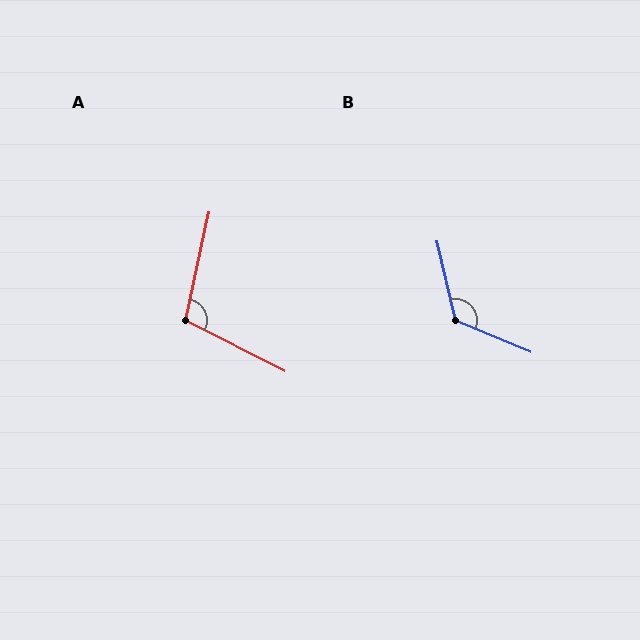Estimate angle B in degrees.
Approximately 126 degrees.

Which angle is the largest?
B, at approximately 126 degrees.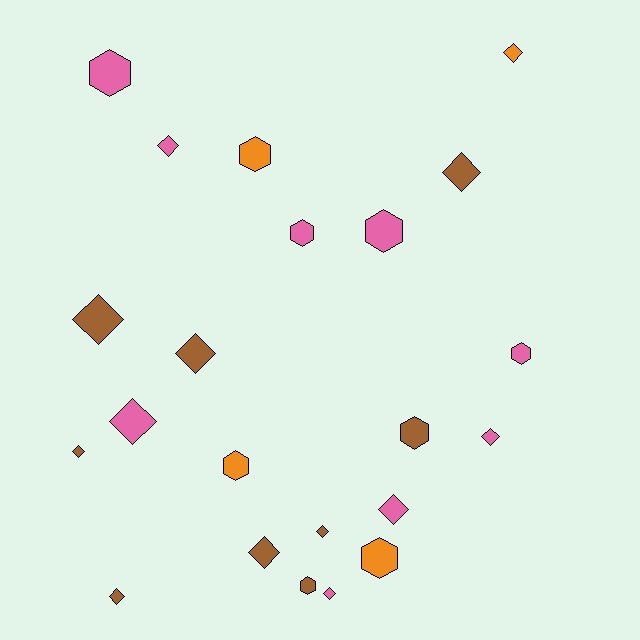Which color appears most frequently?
Pink, with 9 objects.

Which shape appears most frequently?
Diamond, with 13 objects.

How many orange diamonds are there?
There is 1 orange diamond.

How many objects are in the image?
There are 22 objects.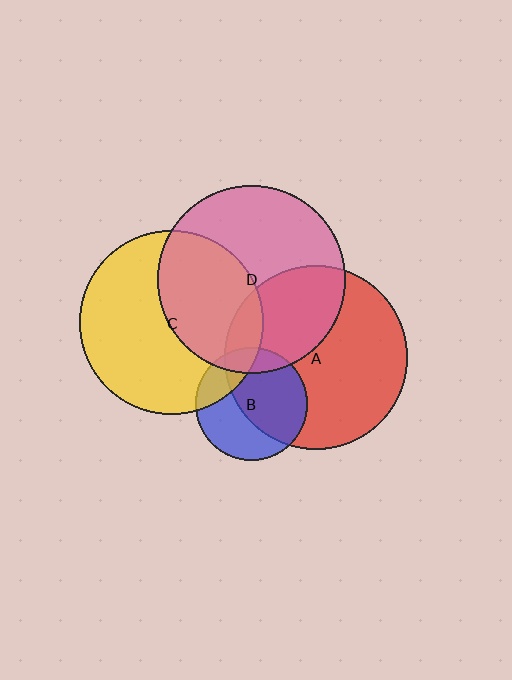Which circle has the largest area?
Circle D (pink).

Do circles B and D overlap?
Yes.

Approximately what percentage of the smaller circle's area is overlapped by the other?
Approximately 15%.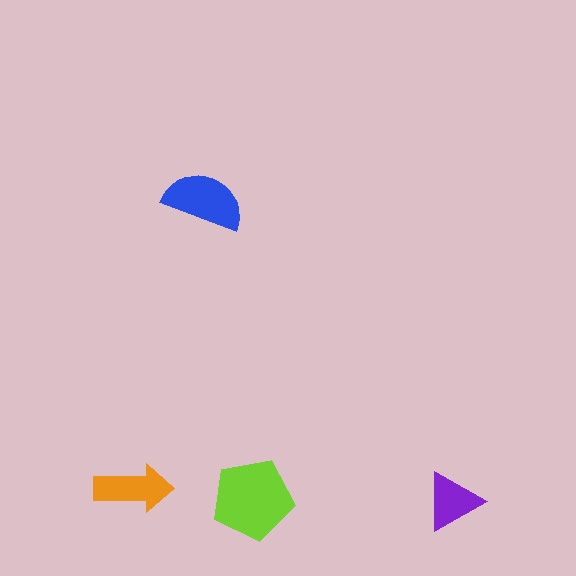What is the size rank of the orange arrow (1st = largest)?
3rd.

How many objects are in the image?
There are 4 objects in the image.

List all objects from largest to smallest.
The lime pentagon, the blue semicircle, the orange arrow, the purple triangle.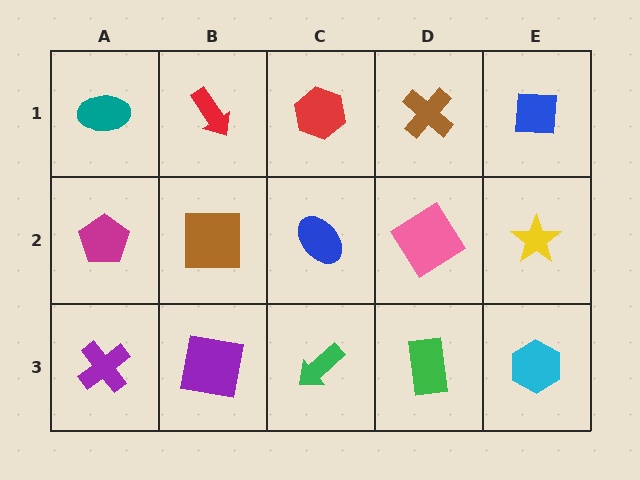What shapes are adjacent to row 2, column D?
A brown cross (row 1, column D), a green rectangle (row 3, column D), a blue ellipse (row 2, column C), a yellow star (row 2, column E).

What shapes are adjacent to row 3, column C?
A blue ellipse (row 2, column C), a purple square (row 3, column B), a green rectangle (row 3, column D).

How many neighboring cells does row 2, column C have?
4.